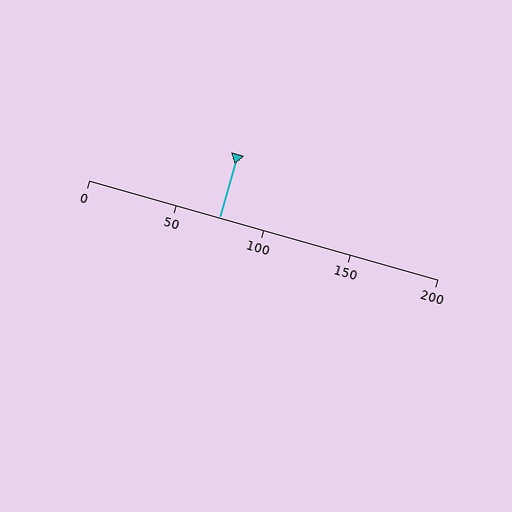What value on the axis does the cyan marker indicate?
The marker indicates approximately 75.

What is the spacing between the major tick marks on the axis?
The major ticks are spaced 50 apart.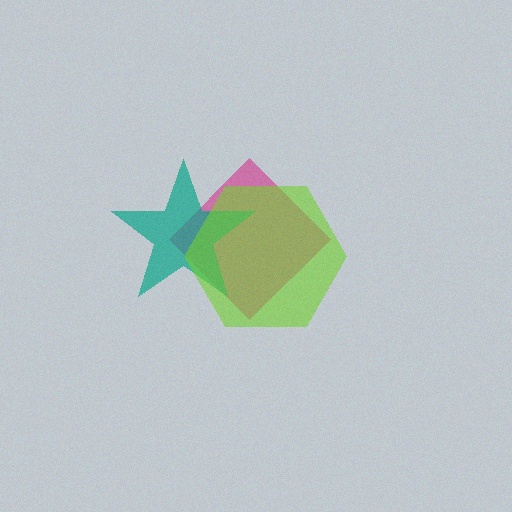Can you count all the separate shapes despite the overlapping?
Yes, there are 3 separate shapes.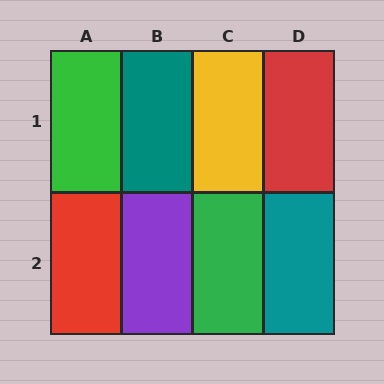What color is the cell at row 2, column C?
Green.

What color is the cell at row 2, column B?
Purple.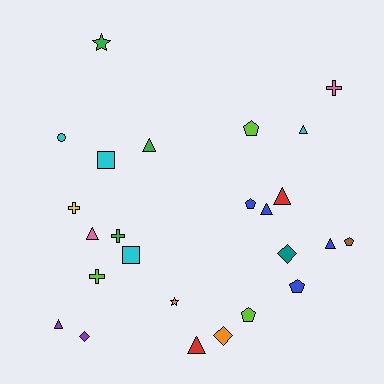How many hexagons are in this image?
There are no hexagons.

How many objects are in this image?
There are 25 objects.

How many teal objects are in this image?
There is 1 teal object.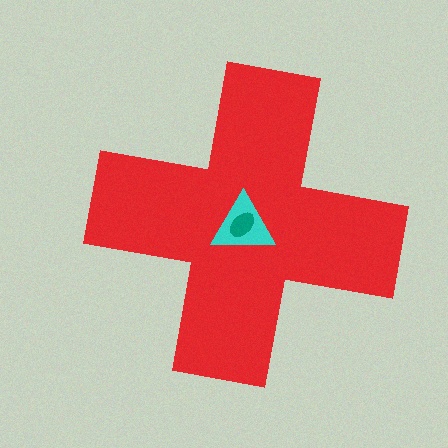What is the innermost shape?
The teal ellipse.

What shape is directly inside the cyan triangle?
The teal ellipse.